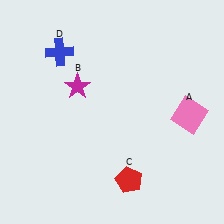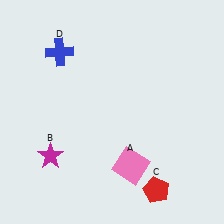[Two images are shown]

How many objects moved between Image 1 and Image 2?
3 objects moved between the two images.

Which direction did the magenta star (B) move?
The magenta star (B) moved down.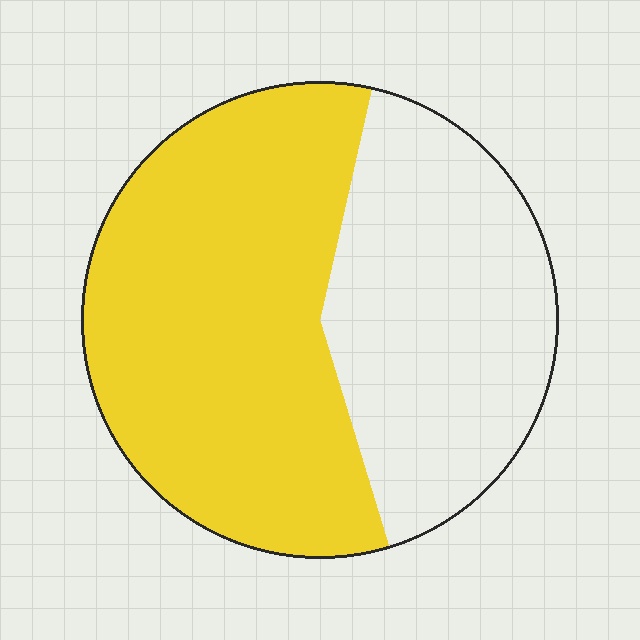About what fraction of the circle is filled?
About three fifths (3/5).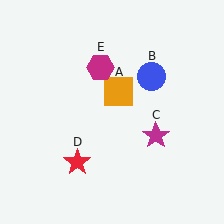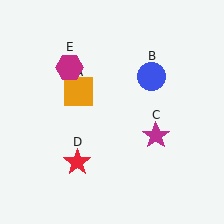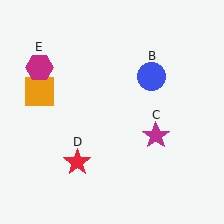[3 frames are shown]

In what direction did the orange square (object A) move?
The orange square (object A) moved left.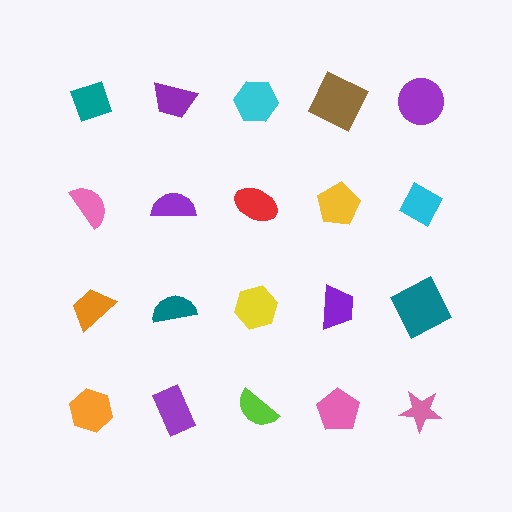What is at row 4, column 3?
A lime semicircle.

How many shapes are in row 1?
5 shapes.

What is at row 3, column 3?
A yellow hexagon.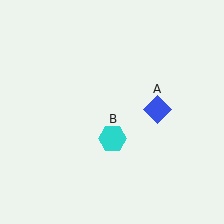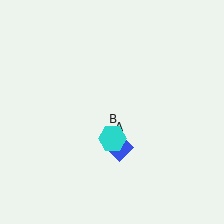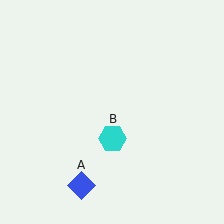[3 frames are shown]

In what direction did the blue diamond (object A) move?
The blue diamond (object A) moved down and to the left.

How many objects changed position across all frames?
1 object changed position: blue diamond (object A).